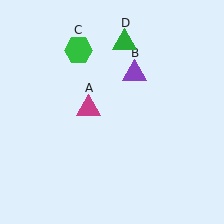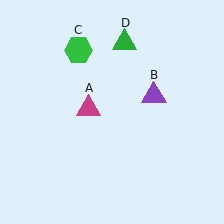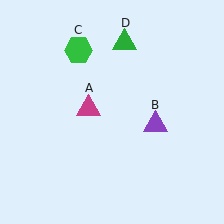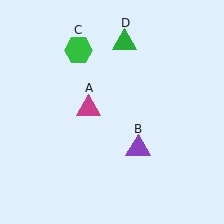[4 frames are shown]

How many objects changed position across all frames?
1 object changed position: purple triangle (object B).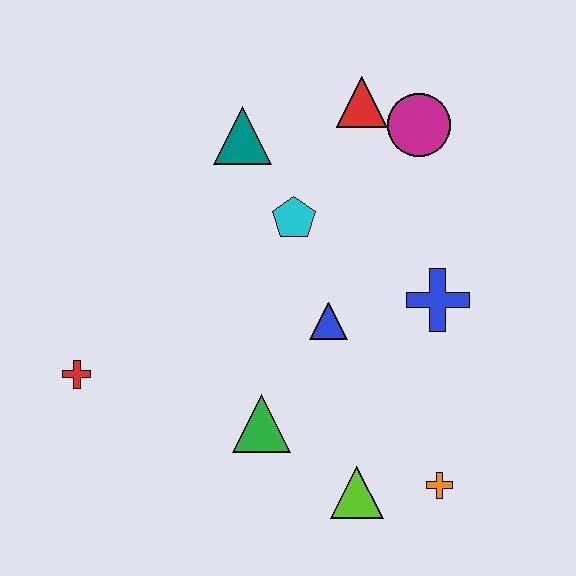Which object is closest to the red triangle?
The magenta circle is closest to the red triangle.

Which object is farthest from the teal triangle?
The orange cross is farthest from the teal triangle.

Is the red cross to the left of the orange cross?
Yes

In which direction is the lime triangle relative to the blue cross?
The lime triangle is below the blue cross.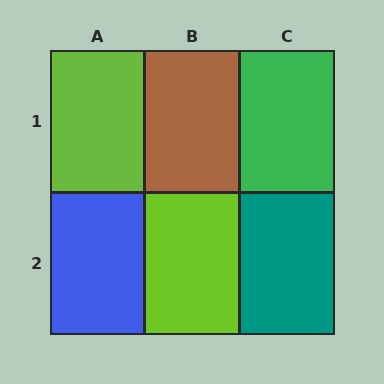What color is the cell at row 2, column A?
Blue.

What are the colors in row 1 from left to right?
Lime, brown, green.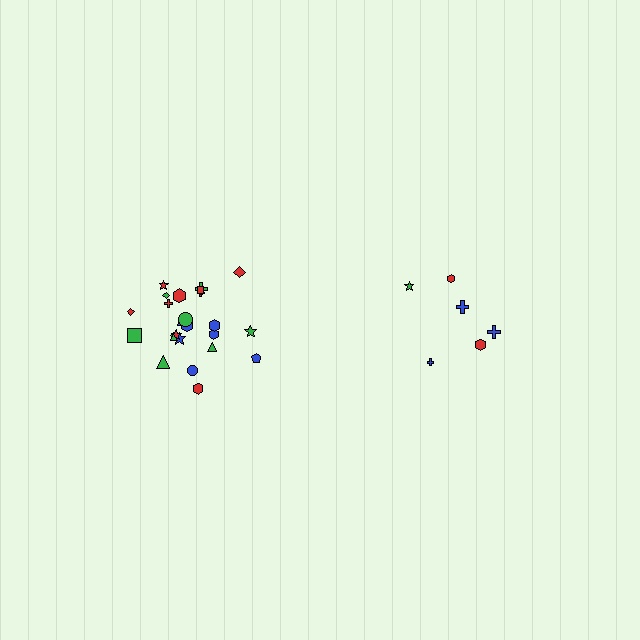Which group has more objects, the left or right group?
The left group.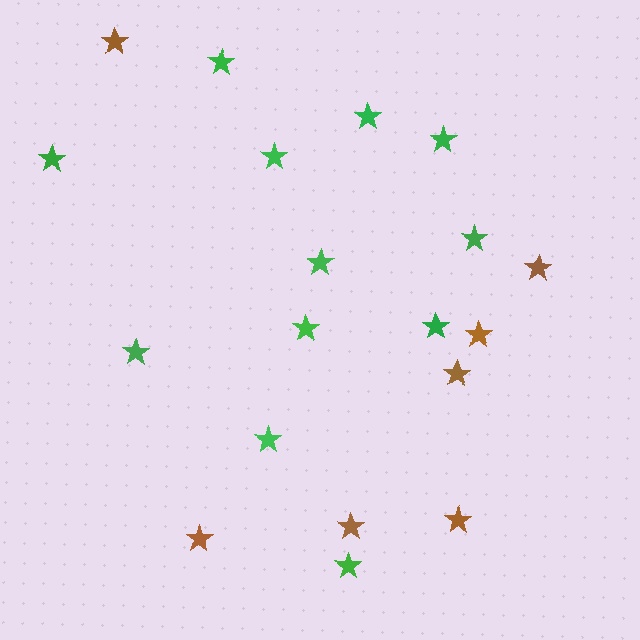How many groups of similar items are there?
There are 2 groups: one group of green stars (12) and one group of brown stars (7).